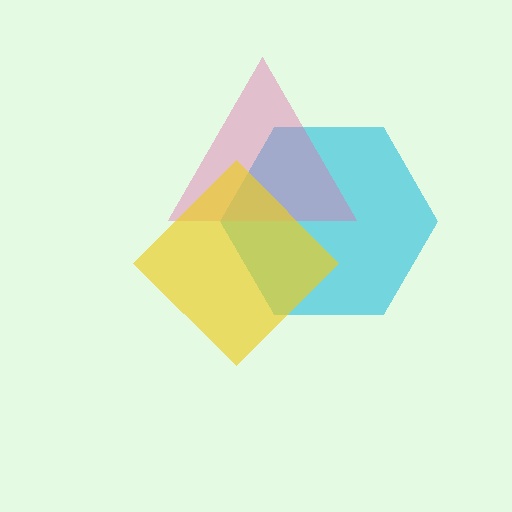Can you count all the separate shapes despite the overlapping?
Yes, there are 3 separate shapes.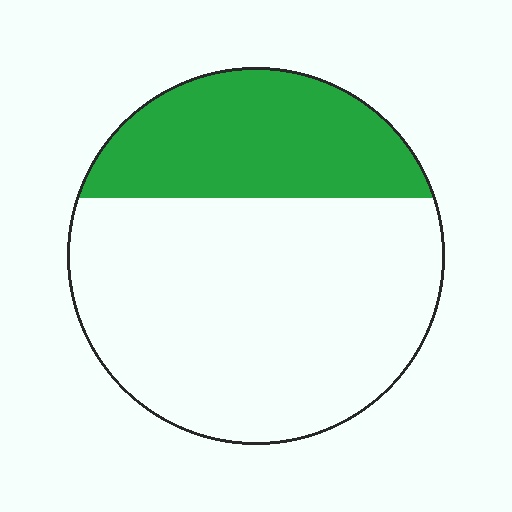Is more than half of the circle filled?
No.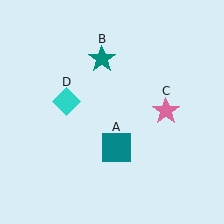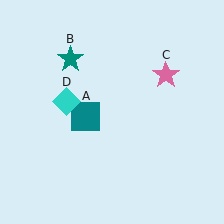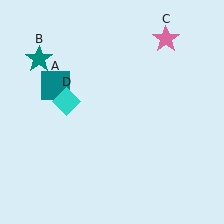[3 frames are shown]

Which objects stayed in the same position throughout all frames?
Cyan diamond (object D) remained stationary.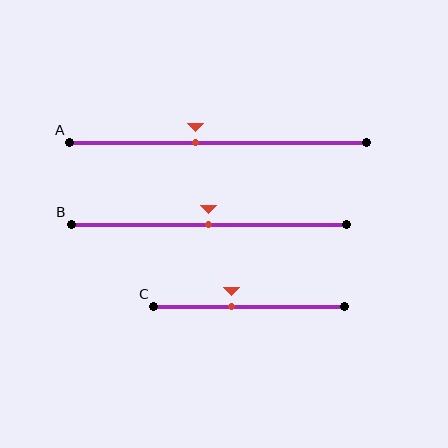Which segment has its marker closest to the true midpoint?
Segment B has its marker closest to the true midpoint.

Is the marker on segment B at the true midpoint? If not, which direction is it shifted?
Yes, the marker on segment B is at the true midpoint.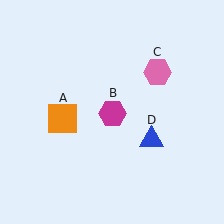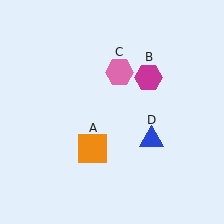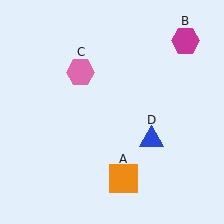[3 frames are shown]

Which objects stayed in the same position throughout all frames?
Blue triangle (object D) remained stationary.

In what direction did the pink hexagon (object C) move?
The pink hexagon (object C) moved left.